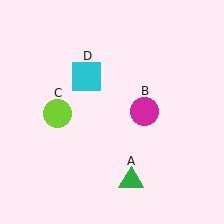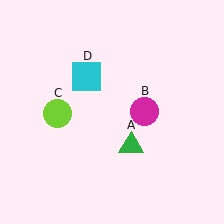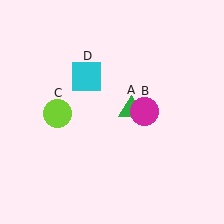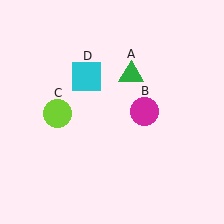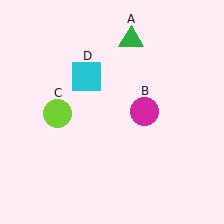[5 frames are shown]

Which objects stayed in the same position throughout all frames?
Magenta circle (object B) and lime circle (object C) and cyan square (object D) remained stationary.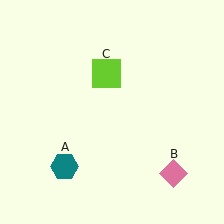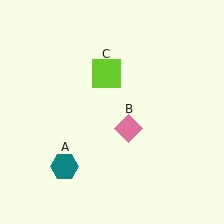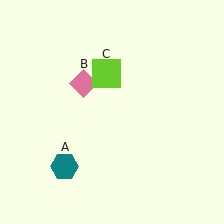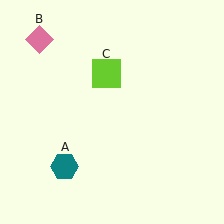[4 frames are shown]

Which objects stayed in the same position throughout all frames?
Teal hexagon (object A) and lime square (object C) remained stationary.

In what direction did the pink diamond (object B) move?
The pink diamond (object B) moved up and to the left.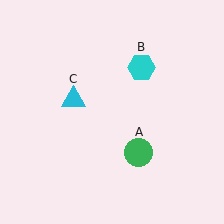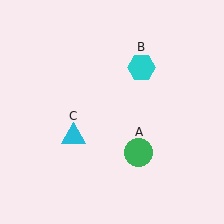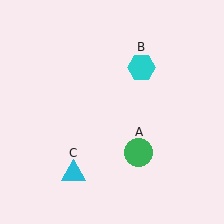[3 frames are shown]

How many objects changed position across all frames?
1 object changed position: cyan triangle (object C).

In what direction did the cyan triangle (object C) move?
The cyan triangle (object C) moved down.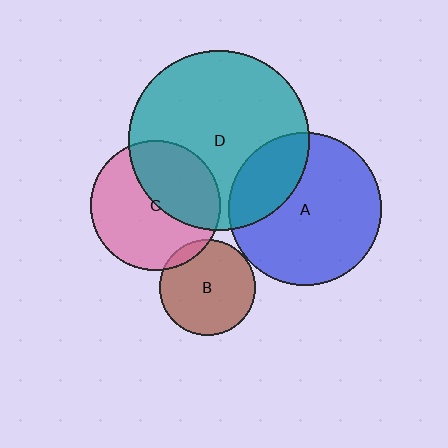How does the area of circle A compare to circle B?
Approximately 2.6 times.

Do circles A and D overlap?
Yes.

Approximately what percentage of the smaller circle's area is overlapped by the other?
Approximately 25%.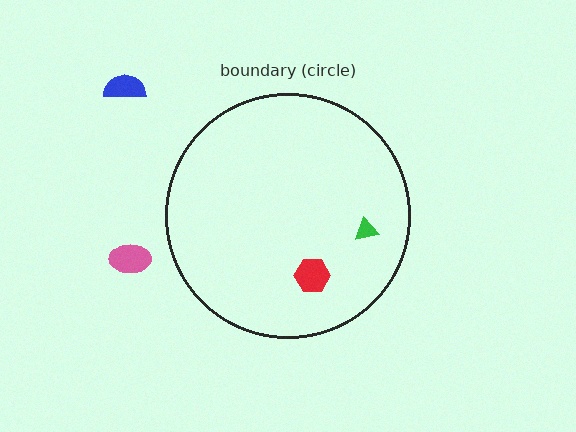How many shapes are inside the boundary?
2 inside, 2 outside.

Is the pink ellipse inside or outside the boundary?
Outside.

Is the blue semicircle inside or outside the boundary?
Outside.